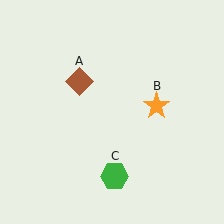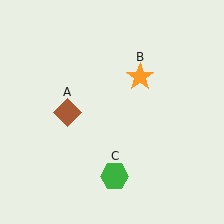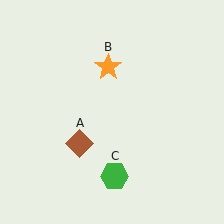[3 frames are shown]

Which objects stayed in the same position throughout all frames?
Green hexagon (object C) remained stationary.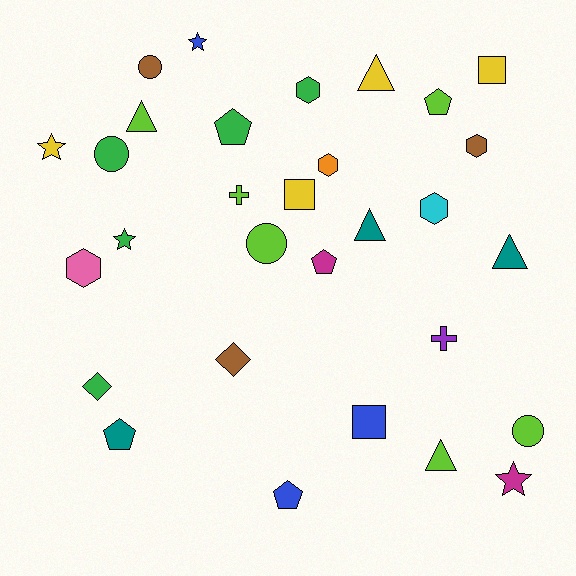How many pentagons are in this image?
There are 5 pentagons.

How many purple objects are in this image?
There is 1 purple object.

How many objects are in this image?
There are 30 objects.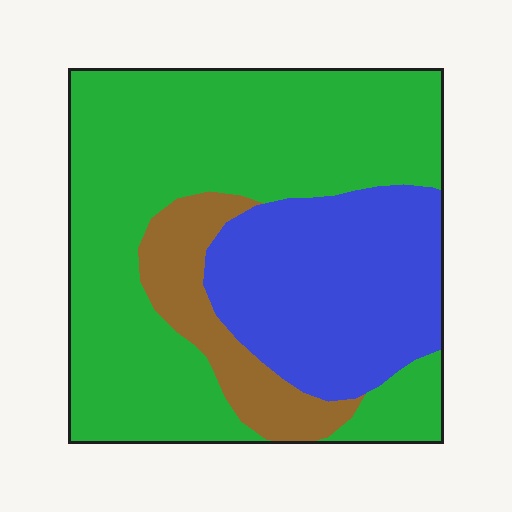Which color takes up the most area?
Green, at roughly 60%.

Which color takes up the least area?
Brown, at roughly 15%.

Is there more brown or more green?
Green.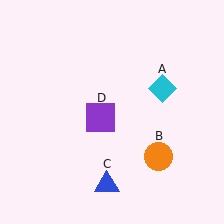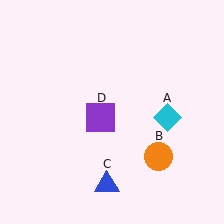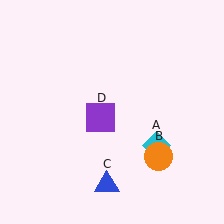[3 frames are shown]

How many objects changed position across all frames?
1 object changed position: cyan diamond (object A).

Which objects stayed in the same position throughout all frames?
Orange circle (object B) and blue triangle (object C) and purple square (object D) remained stationary.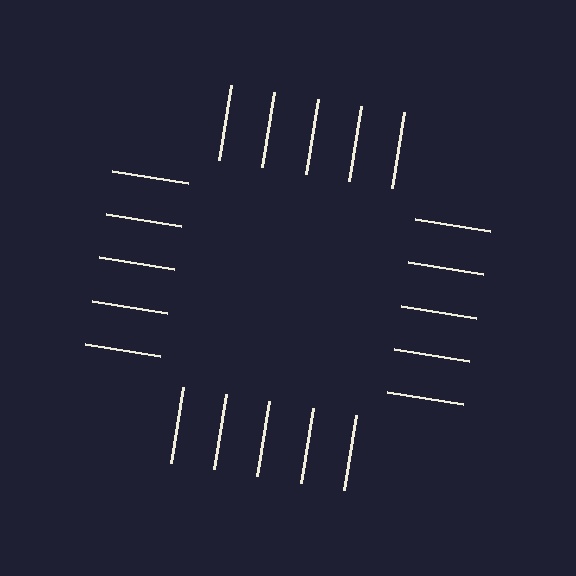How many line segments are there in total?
20 — 5 along each of the 4 edges.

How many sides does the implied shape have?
4 sides — the line-ends trace a square.